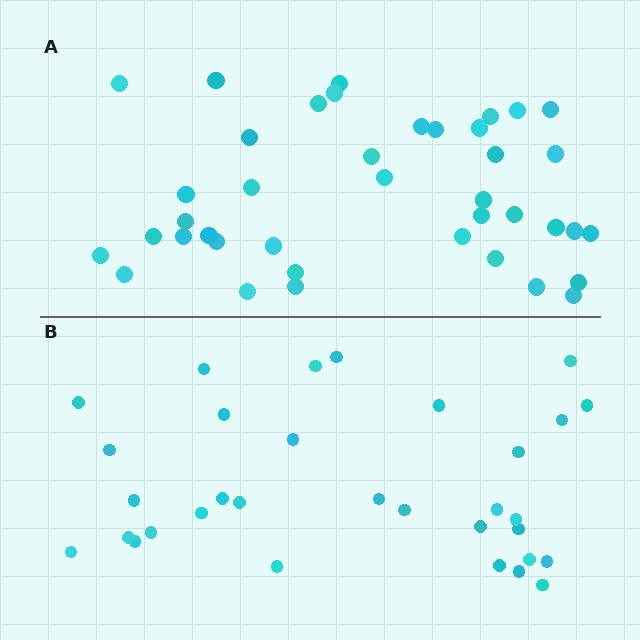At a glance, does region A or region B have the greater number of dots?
Region A (the top region) has more dots.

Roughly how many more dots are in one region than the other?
Region A has roughly 8 or so more dots than region B.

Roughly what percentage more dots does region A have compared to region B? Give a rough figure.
About 25% more.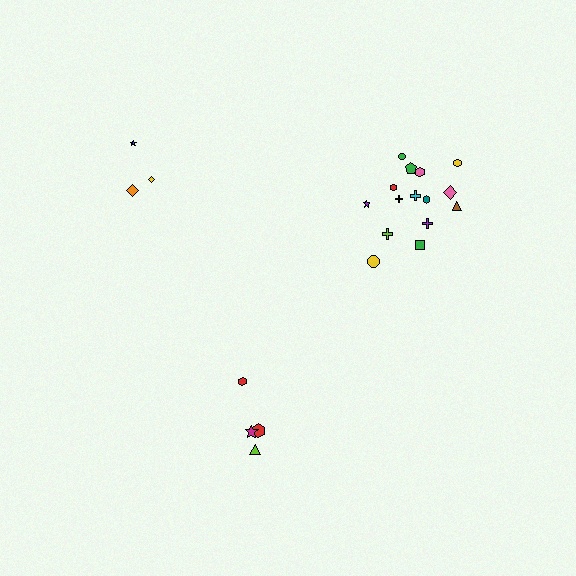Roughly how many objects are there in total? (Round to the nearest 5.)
Roughly 20 objects in total.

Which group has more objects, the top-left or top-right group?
The top-right group.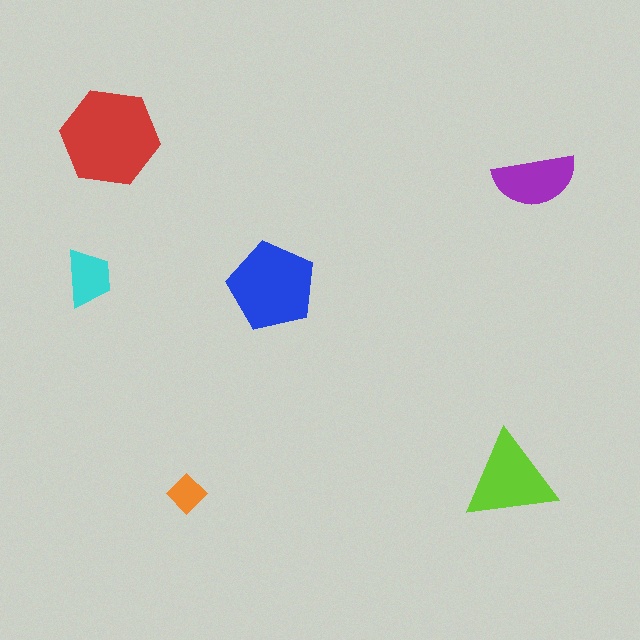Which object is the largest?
The red hexagon.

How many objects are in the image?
There are 6 objects in the image.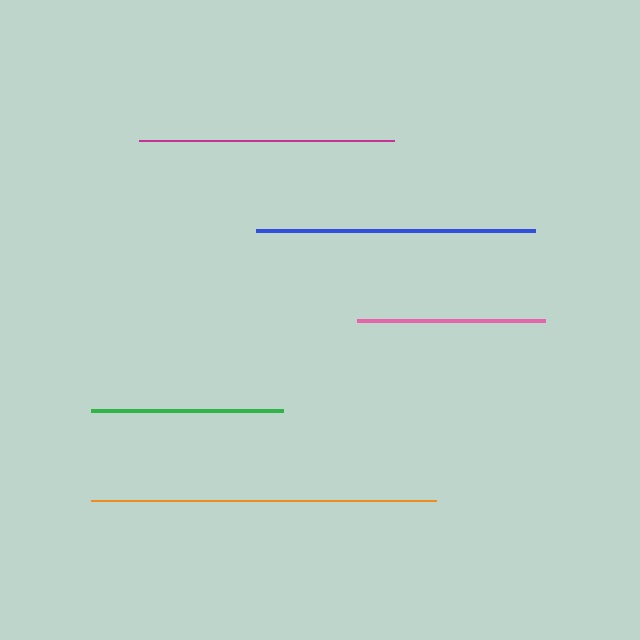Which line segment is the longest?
The orange line is the longest at approximately 346 pixels.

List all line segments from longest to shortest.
From longest to shortest: orange, blue, magenta, green, pink.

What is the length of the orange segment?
The orange segment is approximately 346 pixels long.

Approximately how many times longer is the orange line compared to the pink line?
The orange line is approximately 1.8 times the length of the pink line.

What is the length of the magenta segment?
The magenta segment is approximately 256 pixels long.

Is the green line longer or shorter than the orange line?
The orange line is longer than the green line.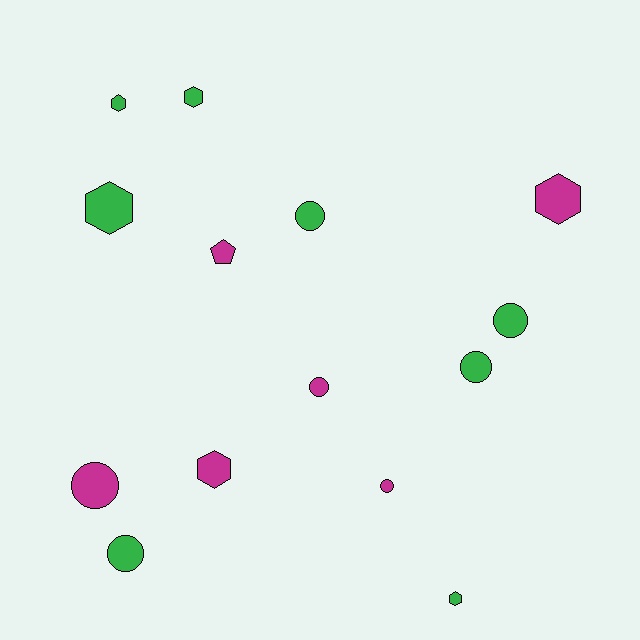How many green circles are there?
There are 4 green circles.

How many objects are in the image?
There are 14 objects.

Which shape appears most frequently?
Circle, with 7 objects.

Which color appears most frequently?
Green, with 8 objects.